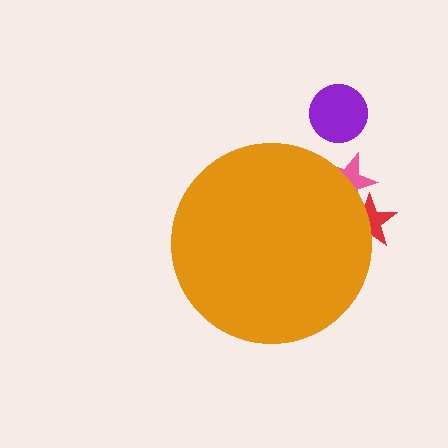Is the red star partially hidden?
Yes, the red star is partially hidden behind the orange circle.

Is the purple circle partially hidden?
No, the purple circle is fully visible.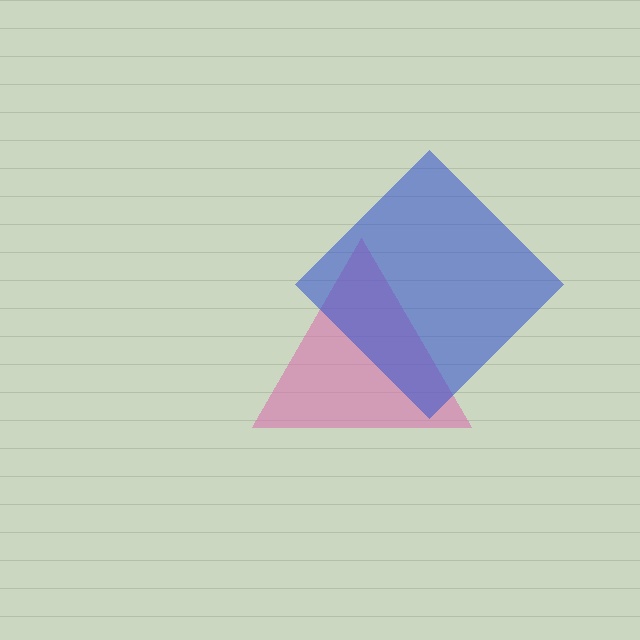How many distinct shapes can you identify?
There are 2 distinct shapes: a pink triangle, a blue diamond.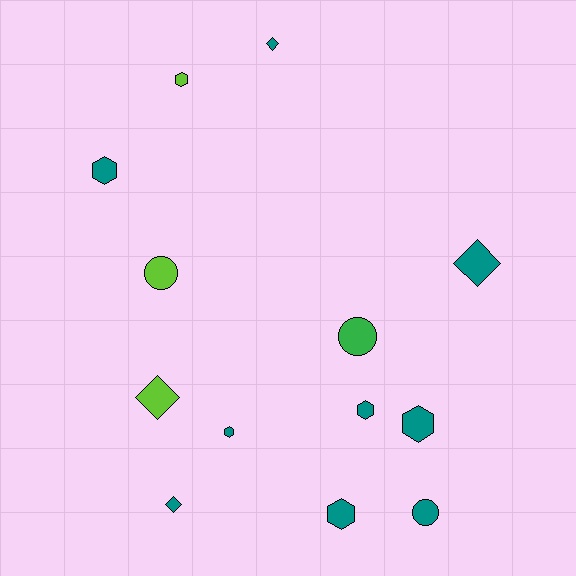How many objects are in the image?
There are 13 objects.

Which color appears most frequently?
Teal, with 9 objects.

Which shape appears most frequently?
Hexagon, with 6 objects.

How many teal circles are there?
There is 1 teal circle.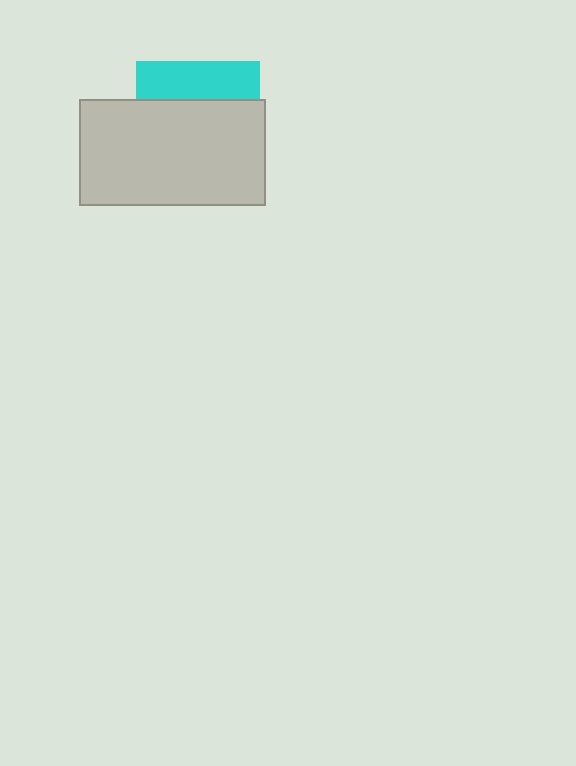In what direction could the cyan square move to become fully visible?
The cyan square could move up. That would shift it out from behind the light gray rectangle entirely.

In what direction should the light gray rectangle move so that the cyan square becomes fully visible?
The light gray rectangle should move down. That is the shortest direction to clear the overlap and leave the cyan square fully visible.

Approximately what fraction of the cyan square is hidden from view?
Roughly 69% of the cyan square is hidden behind the light gray rectangle.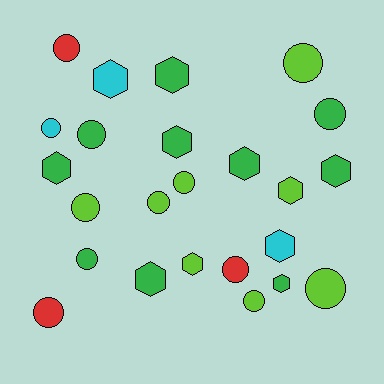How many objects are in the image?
There are 24 objects.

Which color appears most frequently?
Green, with 10 objects.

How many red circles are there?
There are 3 red circles.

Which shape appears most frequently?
Circle, with 13 objects.